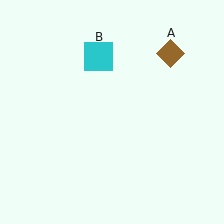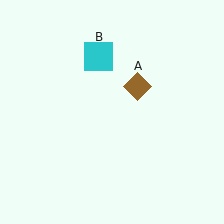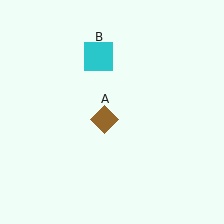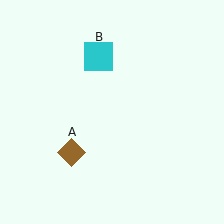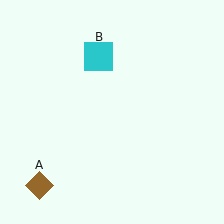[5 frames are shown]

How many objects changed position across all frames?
1 object changed position: brown diamond (object A).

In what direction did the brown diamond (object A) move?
The brown diamond (object A) moved down and to the left.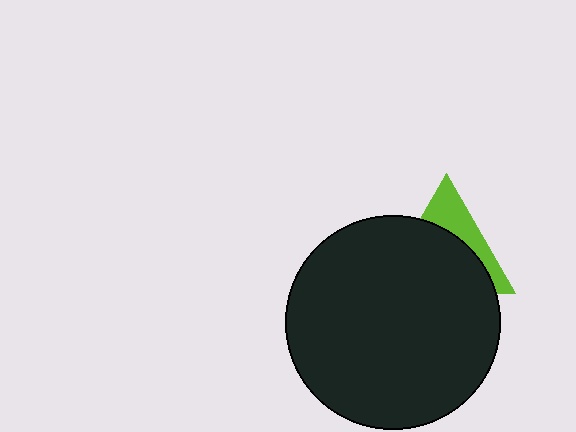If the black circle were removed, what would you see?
You would see the complete lime triangle.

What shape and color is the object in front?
The object in front is a black circle.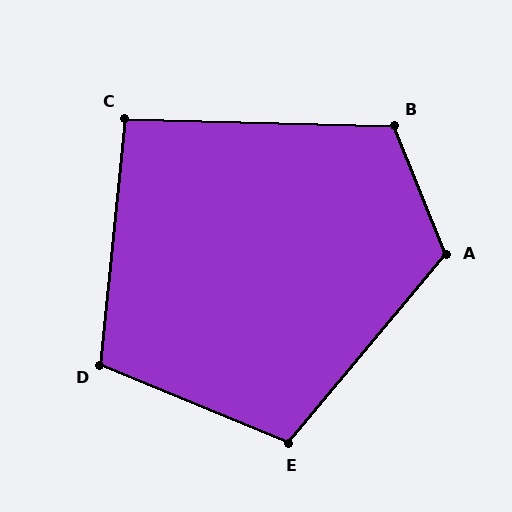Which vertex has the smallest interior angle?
C, at approximately 94 degrees.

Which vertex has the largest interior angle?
A, at approximately 118 degrees.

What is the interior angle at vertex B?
Approximately 113 degrees (obtuse).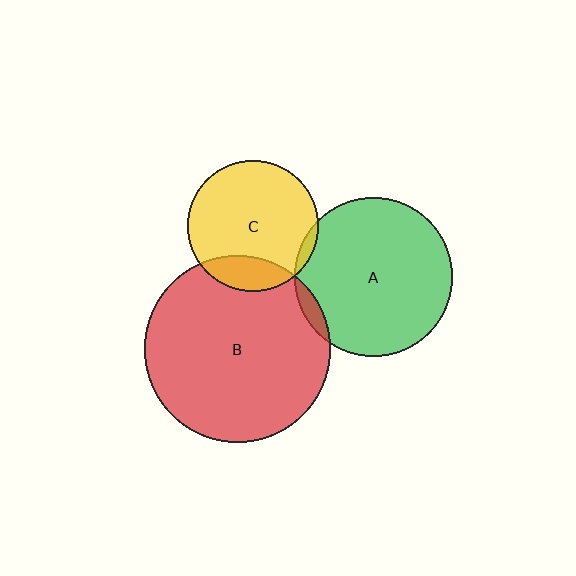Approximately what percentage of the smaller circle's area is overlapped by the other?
Approximately 5%.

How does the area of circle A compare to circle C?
Approximately 1.5 times.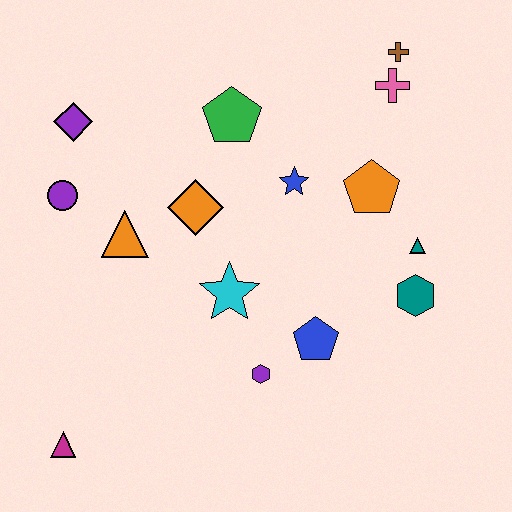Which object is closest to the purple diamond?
The purple circle is closest to the purple diamond.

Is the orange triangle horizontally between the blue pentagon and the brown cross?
No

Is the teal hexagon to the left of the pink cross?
No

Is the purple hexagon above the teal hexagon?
No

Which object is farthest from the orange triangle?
The brown cross is farthest from the orange triangle.